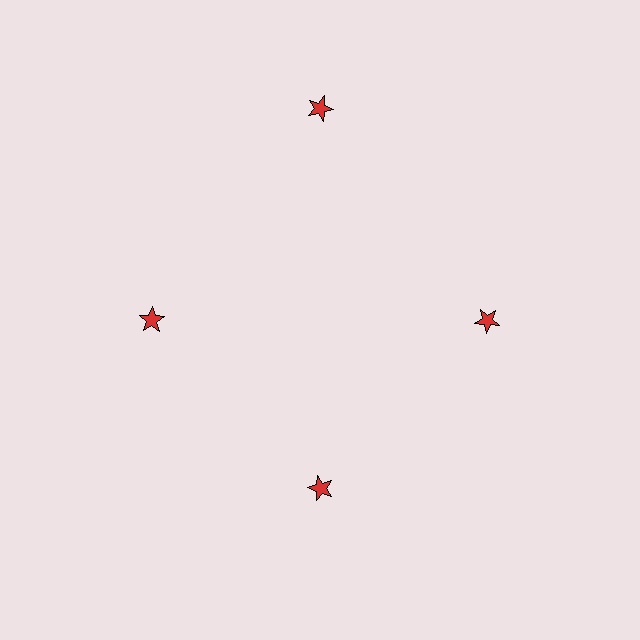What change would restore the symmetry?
The symmetry would be restored by moving it inward, back onto the ring so that all 4 stars sit at equal angles and equal distance from the center.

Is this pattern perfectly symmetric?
No. The 4 red stars are arranged in a ring, but one element near the 12 o'clock position is pushed outward from the center, breaking the 4-fold rotational symmetry.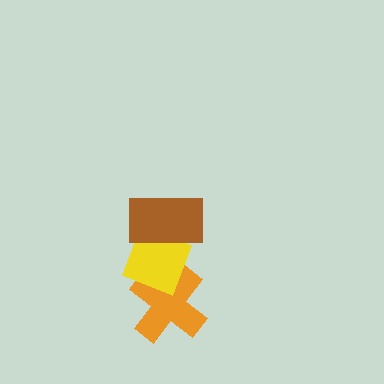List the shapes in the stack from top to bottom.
From top to bottom: the brown rectangle, the yellow diamond, the orange cross.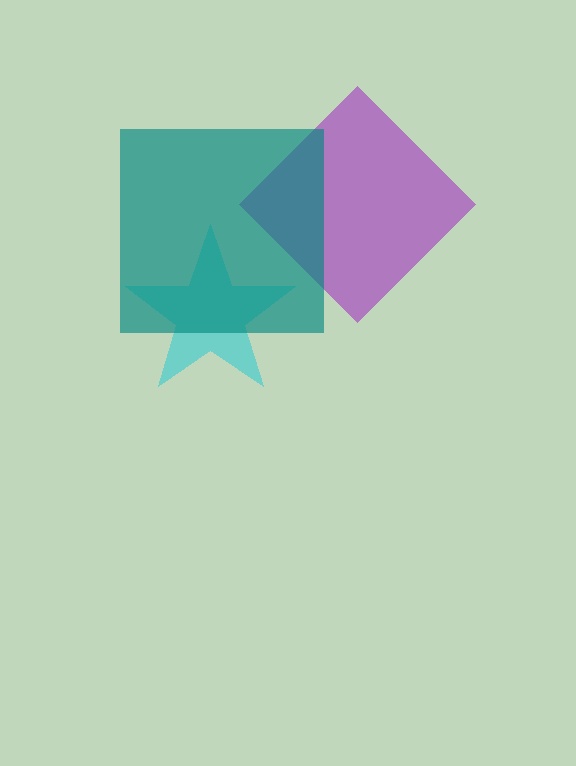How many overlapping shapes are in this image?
There are 3 overlapping shapes in the image.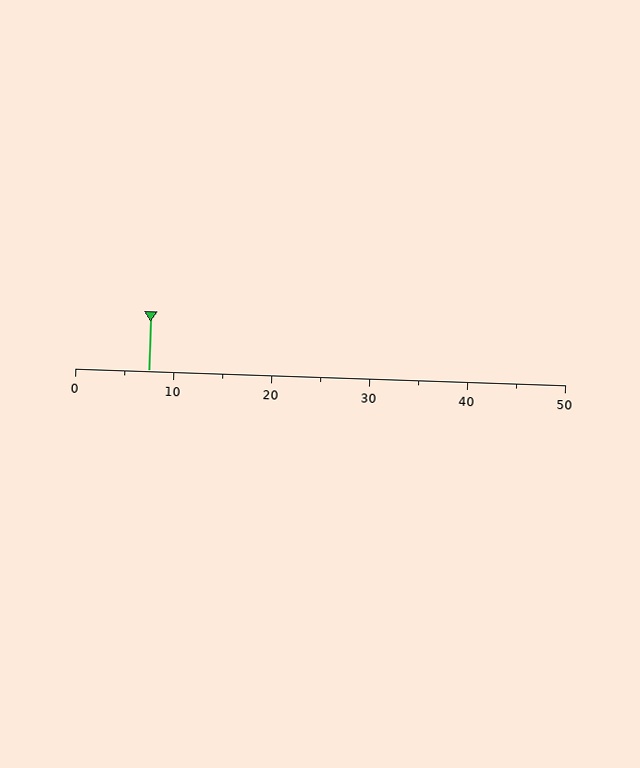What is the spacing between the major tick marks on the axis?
The major ticks are spaced 10 apart.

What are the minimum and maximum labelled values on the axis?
The axis runs from 0 to 50.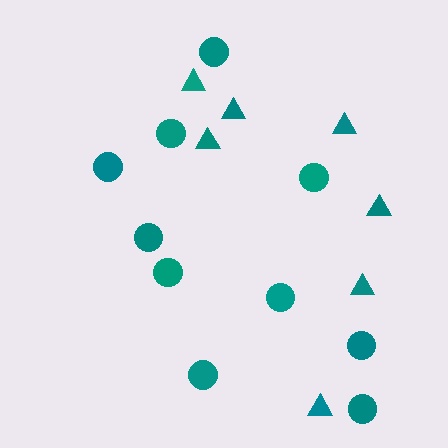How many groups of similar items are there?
There are 2 groups: one group of triangles (7) and one group of circles (10).